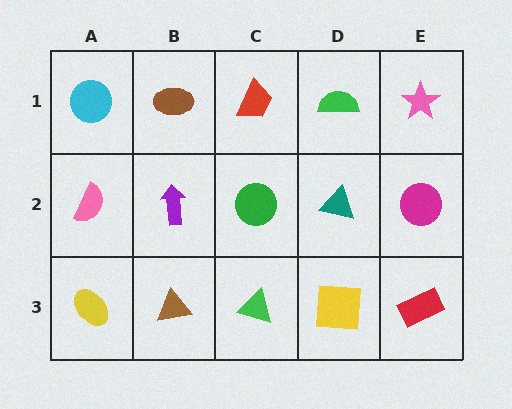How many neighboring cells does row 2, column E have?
3.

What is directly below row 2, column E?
A red rectangle.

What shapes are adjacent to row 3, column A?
A pink semicircle (row 2, column A), a brown triangle (row 3, column B).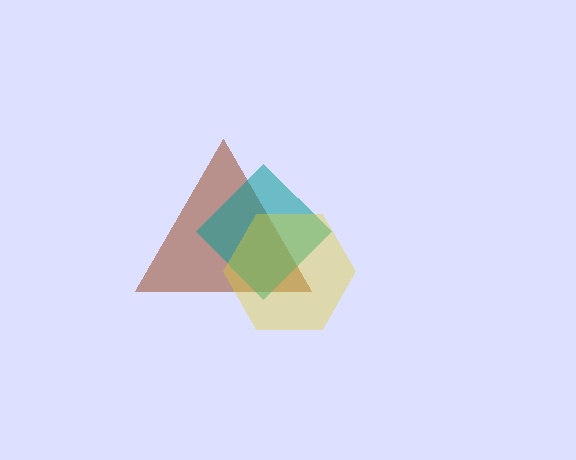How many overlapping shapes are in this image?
There are 3 overlapping shapes in the image.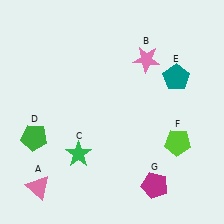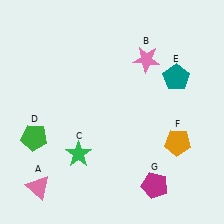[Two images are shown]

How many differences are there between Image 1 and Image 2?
There is 1 difference between the two images.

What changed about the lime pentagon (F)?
In Image 1, F is lime. In Image 2, it changed to orange.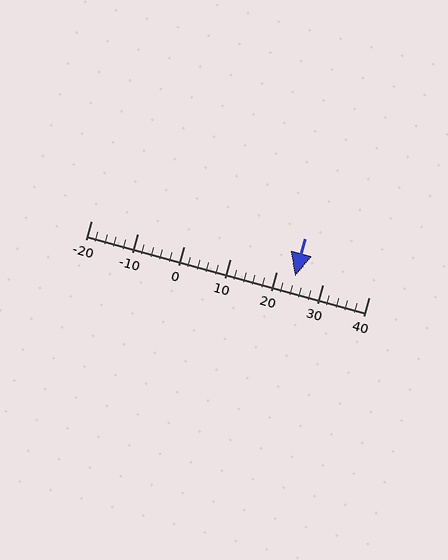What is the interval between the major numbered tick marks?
The major tick marks are spaced 10 units apart.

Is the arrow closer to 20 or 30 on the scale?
The arrow is closer to 20.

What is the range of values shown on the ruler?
The ruler shows values from -20 to 40.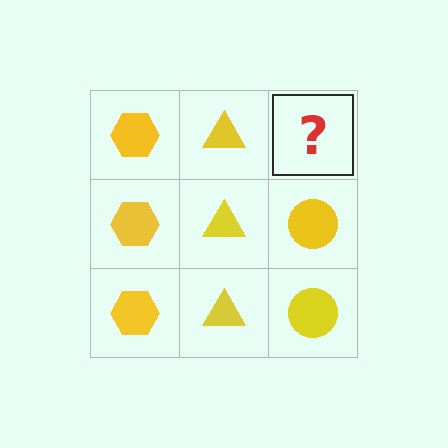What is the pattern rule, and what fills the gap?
The rule is that each column has a consistent shape. The gap should be filled with a yellow circle.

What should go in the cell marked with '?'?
The missing cell should contain a yellow circle.